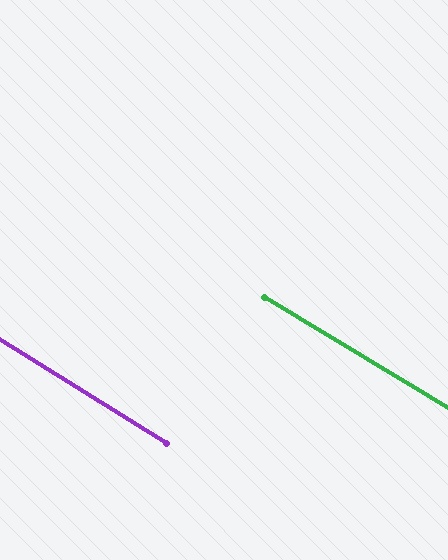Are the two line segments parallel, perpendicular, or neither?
Parallel — their directions differ by only 0.9°.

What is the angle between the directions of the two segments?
Approximately 1 degree.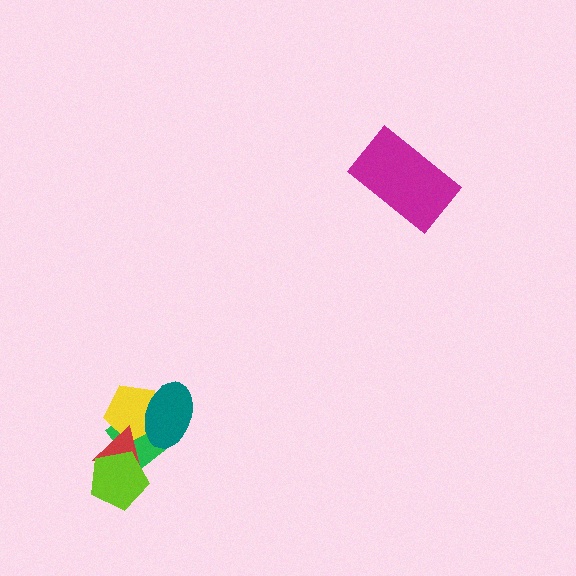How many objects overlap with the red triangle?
3 objects overlap with the red triangle.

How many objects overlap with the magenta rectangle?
0 objects overlap with the magenta rectangle.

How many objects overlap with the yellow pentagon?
3 objects overlap with the yellow pentagon.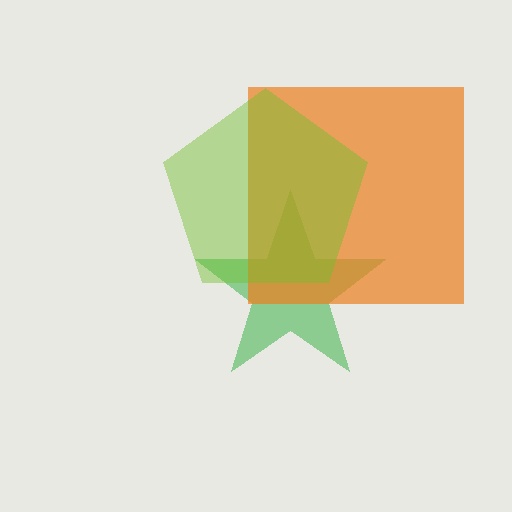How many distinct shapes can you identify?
There are 3 distinct shapes: a green star, an orange square, a lime pentagon.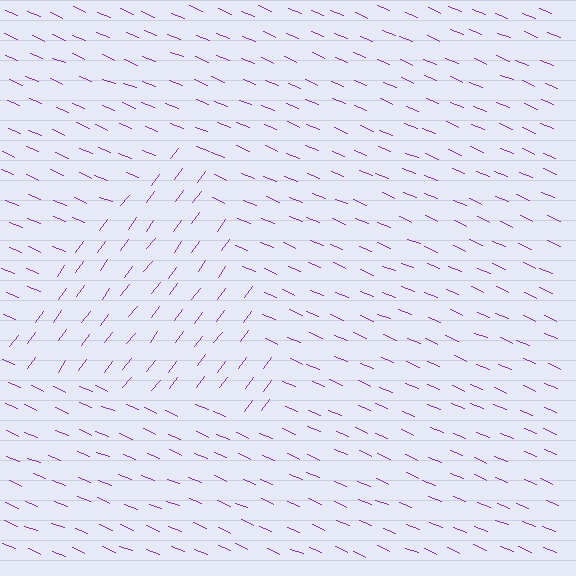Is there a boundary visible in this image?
Yes, there is a texture boundary formed by a change in line orientation.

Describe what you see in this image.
The image is filled with small purple line segments. A triangle region in the image has lines oriented differently from the surrounding lines, creating a visible texture boundary.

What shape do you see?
I see a triangle.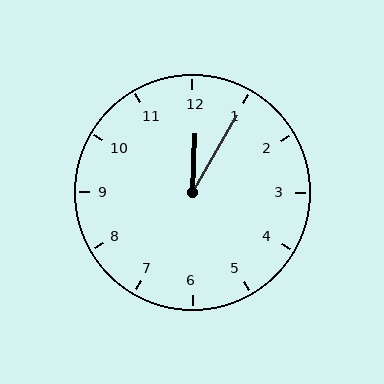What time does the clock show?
12:05.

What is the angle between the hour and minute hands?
Approximately 28 degrees.